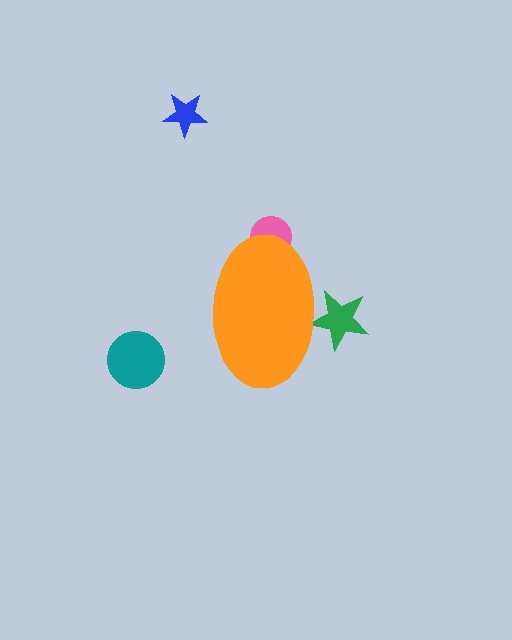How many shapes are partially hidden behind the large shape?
2 shapes are partially hidden.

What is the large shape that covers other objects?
An orange ellipse.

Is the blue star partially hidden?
No, the blue star is fully visible.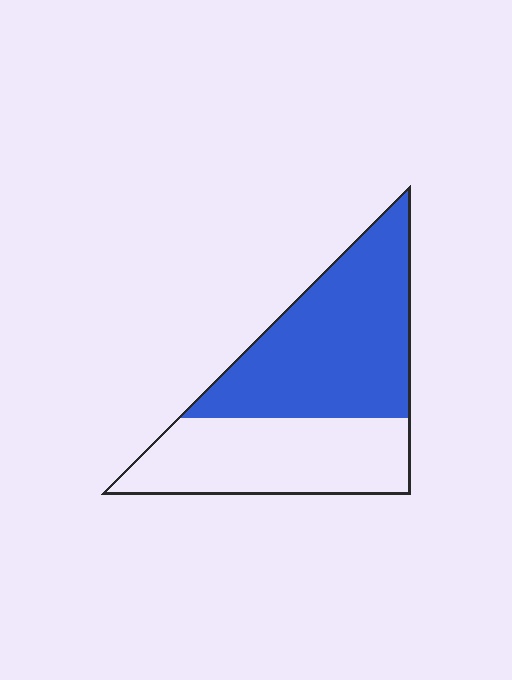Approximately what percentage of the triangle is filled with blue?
Approximately 55%.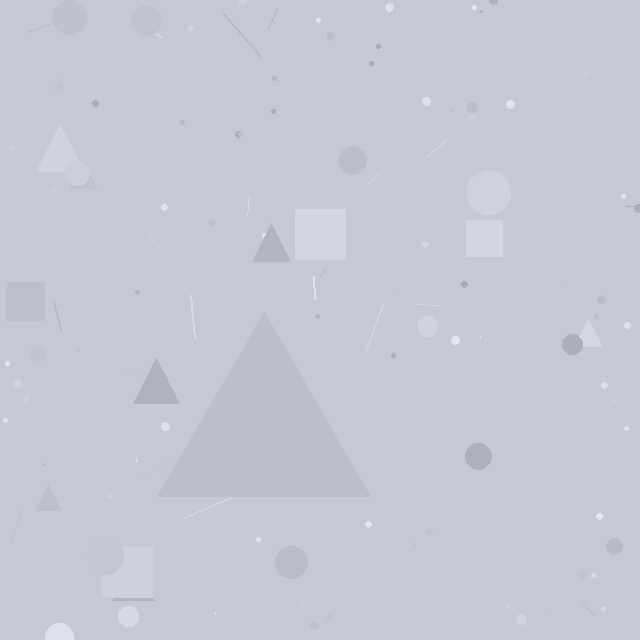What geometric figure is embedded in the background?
A triangle is embedded in the background.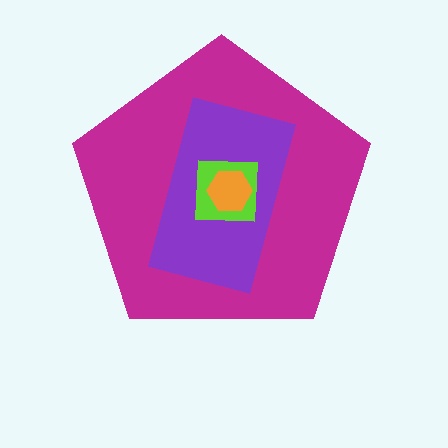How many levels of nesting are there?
4.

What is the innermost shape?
The orange hexagon.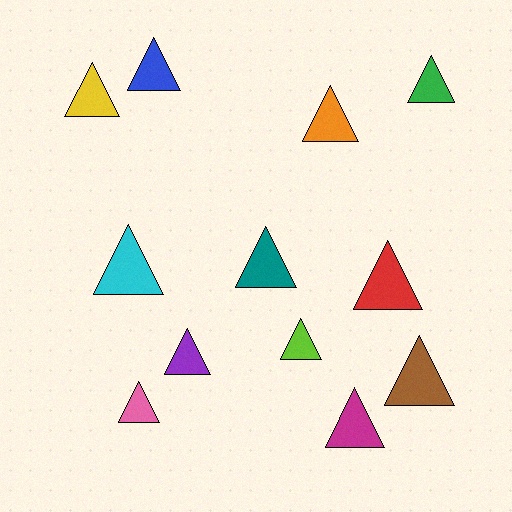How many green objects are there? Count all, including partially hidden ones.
There is 1 green object.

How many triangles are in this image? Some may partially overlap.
There are 12 triangles.